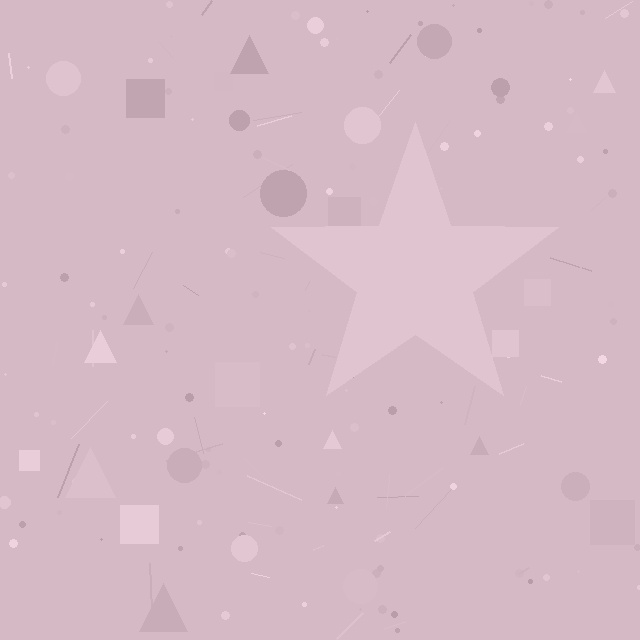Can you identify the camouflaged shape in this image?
The camouflaged shape is a star.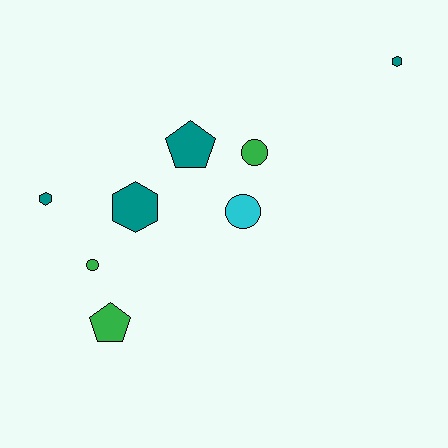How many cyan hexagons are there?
There are no cyan hexagons.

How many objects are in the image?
There are 8 objects.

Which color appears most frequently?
Teal, with 4 objects.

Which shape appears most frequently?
Circle, with 3 objects.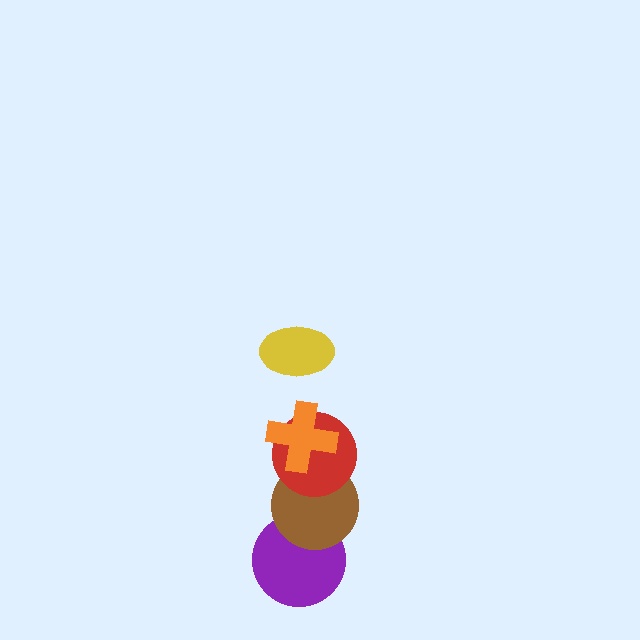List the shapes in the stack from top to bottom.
From top to bottom: the yellow ellipse, the orange cross, the red circle, the brown circle, the purple circle.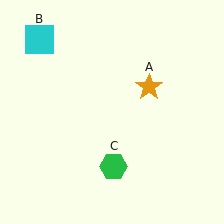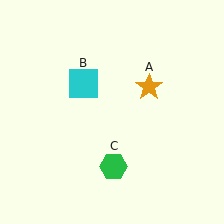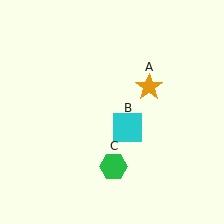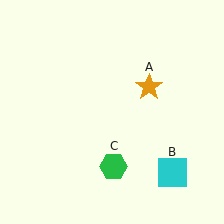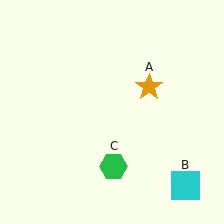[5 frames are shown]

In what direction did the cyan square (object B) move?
The cyan square (object B) moved down and to the right.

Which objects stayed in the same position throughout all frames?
Orange star (object A) and green hexagon (object C) remained stationary.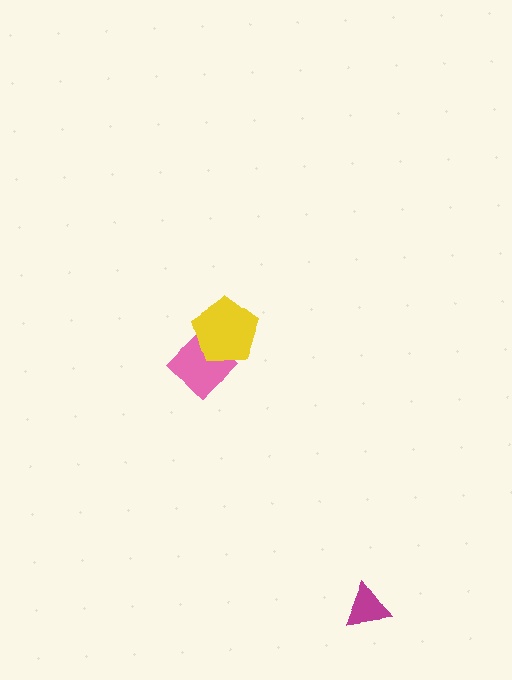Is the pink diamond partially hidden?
Yes, it is partially covered by another shape.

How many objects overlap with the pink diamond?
1 object overlaps with the pink diamond.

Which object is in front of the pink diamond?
The yellow pentagon is in front of the pink diamond.